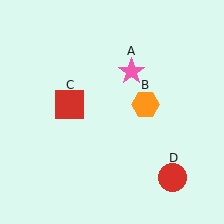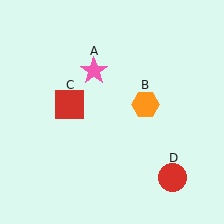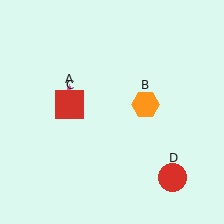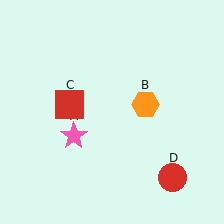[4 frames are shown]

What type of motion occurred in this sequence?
The pink star (object A) rotated counterclockwise around the center of the scene.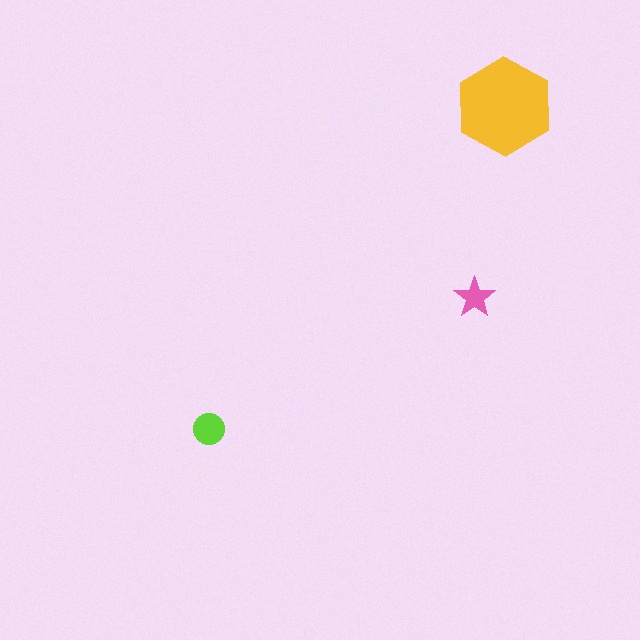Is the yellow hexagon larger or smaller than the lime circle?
Larger.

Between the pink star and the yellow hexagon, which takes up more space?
The yellow hexagon.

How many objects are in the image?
There are 3 objects in the image.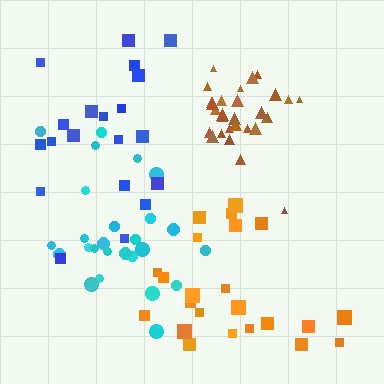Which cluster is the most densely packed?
Brown.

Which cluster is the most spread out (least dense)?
Blue.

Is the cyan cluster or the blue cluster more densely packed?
Cyan.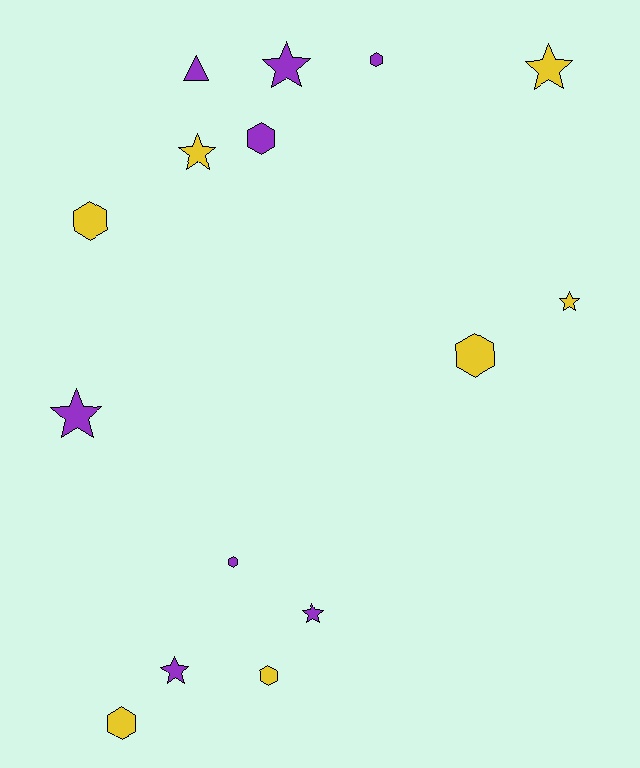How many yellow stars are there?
There are 3 yellow stars.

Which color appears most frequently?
Purple, with 8 objects.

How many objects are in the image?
There are 15 objects.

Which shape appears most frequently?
Hexagon, with 7 objects.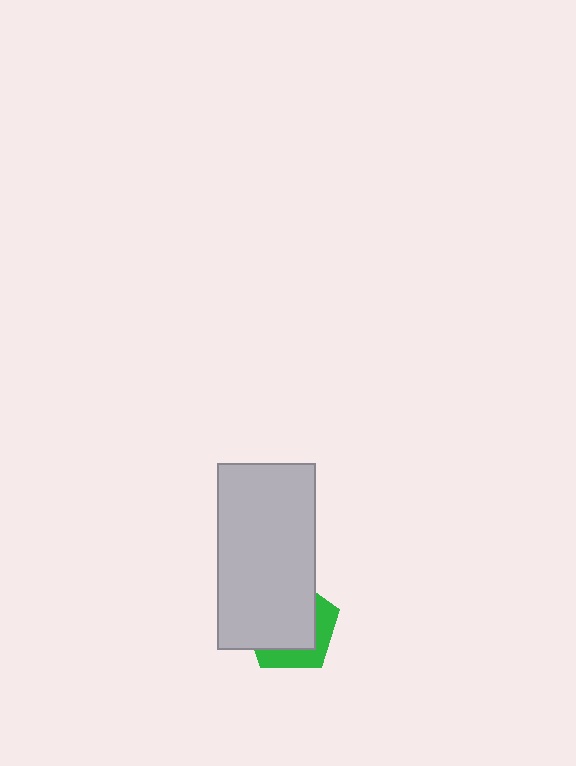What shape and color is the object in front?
The object in front is a light gray rectangle.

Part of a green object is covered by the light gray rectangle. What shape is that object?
It is a pentagon.